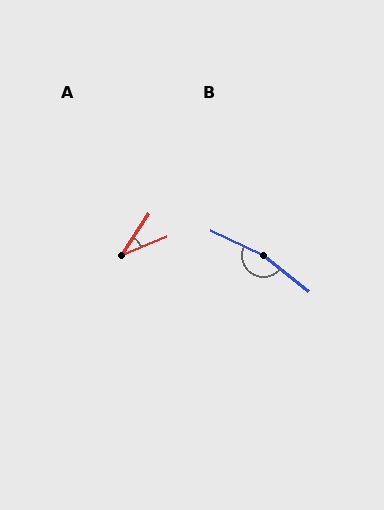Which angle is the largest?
B, at approximately 167 degrees.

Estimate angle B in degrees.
Approximately 167 degrees.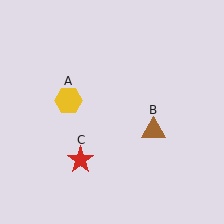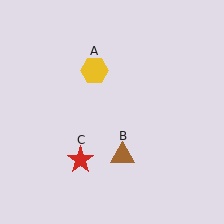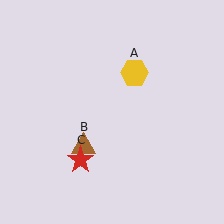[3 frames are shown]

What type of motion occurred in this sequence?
The yellow hexagon (object A), brown triangle (object B) rotated clockwise around the center of the scene.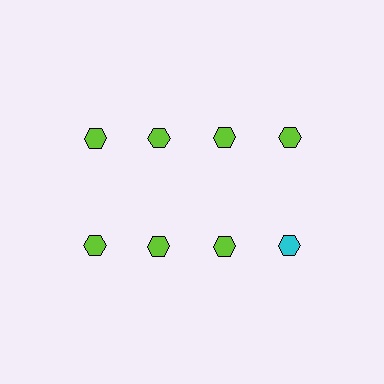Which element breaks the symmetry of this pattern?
The cyan hexagon in the second row, second from right column breaks the symmetry. All other shapes are lime hexagons.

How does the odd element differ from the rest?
It has a different color: cyan instead of lime.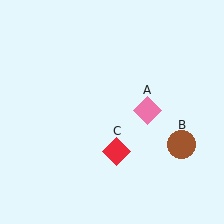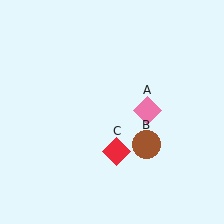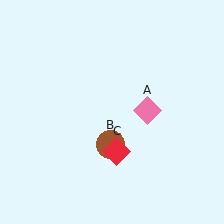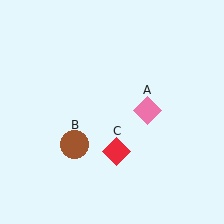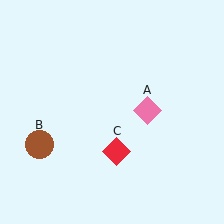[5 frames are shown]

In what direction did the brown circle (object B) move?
The brown circle (object B) moved left.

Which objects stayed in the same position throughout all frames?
Pink diamond (object A) and red diamond (object C) remained stationary.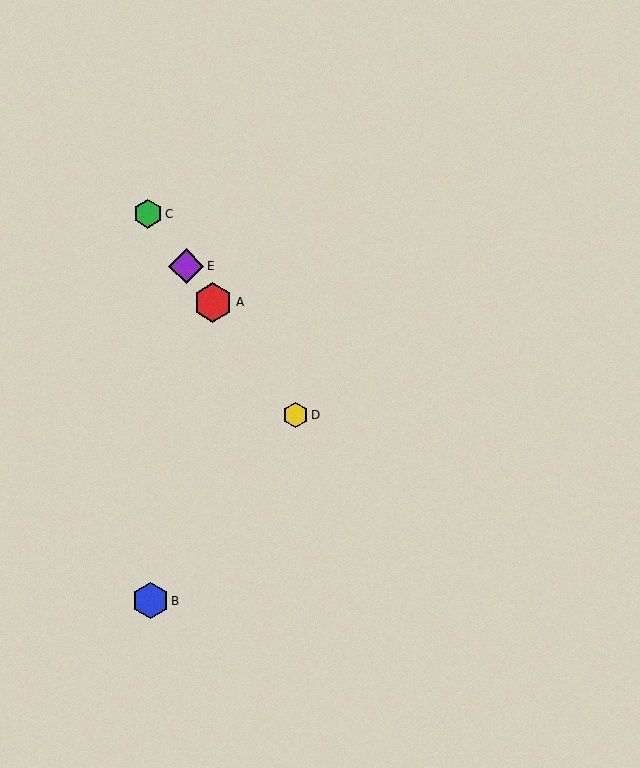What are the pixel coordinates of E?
Object E is at (186, 266).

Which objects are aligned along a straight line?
Objects A, C, D, E are aligned along a straight line.